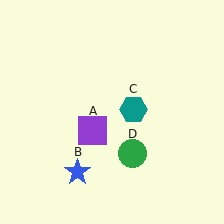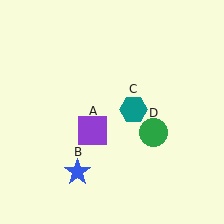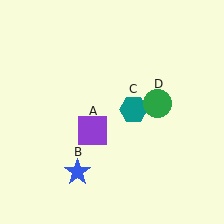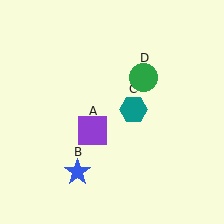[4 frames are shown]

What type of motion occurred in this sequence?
The green circle (object D) rotated counterclockwise around the center of the scene.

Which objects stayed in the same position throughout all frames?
Purple square (object A) and blue star (object B) and teal hexagon (object C) remained stationary.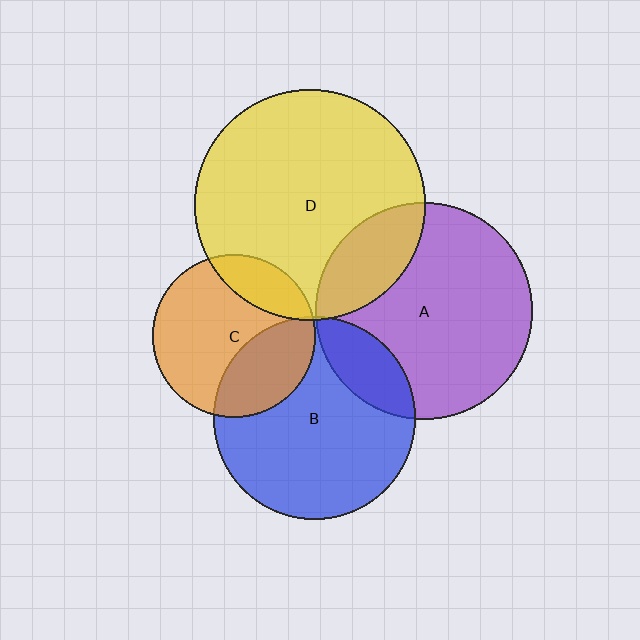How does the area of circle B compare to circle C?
Approximately 1.5 times.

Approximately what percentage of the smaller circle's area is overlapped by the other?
Approximately 20%.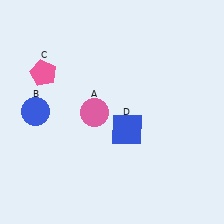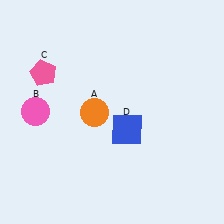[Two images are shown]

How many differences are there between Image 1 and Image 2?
There are 2 differences between the two images.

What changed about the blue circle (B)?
In Image 1, B is blue. In Image 2, it changed to pink.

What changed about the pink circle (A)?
In Image 1, A is pink. In Image 2, it changed to orange.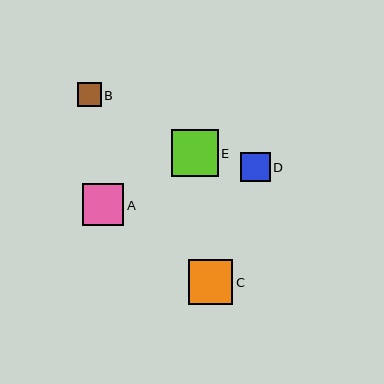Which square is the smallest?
Square B is the smallest with a size of approximately 23 pixels.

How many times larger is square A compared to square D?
Square A is approximately 1.4 times the size of square D.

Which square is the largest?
Square E is the largest with a size of approximately 47 pixels.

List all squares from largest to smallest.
From largest to smallest: E, C, A, D, B.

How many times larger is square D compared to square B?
Square D is approximately 1.3 times the size of square B.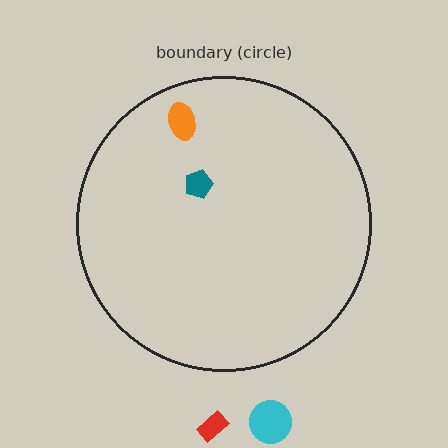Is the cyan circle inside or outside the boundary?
Outside.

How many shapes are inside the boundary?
2 inside, 2 outside.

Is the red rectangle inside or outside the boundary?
Outside.